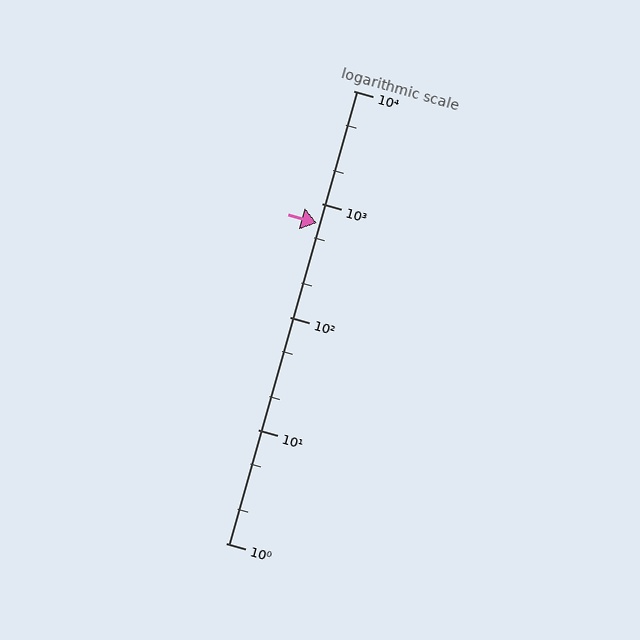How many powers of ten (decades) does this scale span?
The scale spans 4 decades, from 1 to 10000.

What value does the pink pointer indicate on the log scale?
The pointer indicates approximately 680.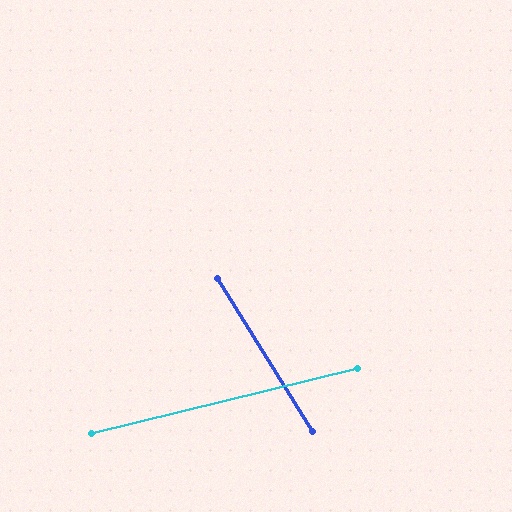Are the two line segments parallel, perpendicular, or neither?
Neither parallel nor perpendicular — they differ by about 72°.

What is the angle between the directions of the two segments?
Approximately 72 degrees.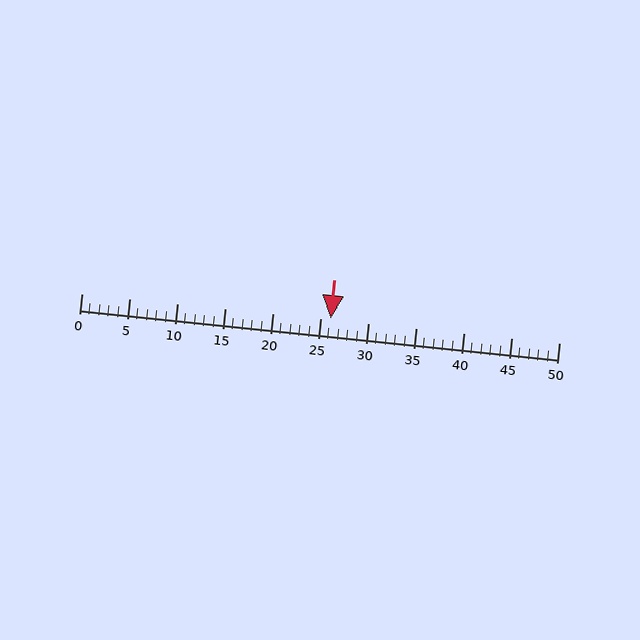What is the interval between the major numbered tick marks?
The major tick marks are spaced 5 units apart.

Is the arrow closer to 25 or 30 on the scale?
The arrow is closer to 25.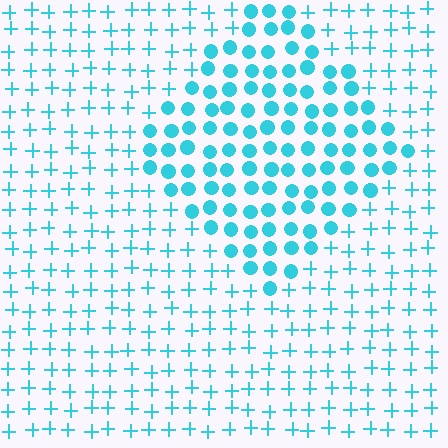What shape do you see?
I see a diamond.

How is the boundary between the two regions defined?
The boundary is defined by a change in element shape: circles inside vs. plus signs outside. All elements share the same color and spacing.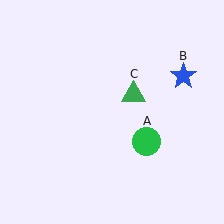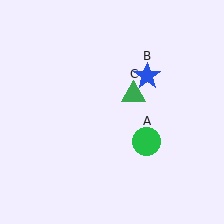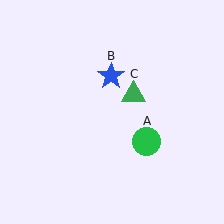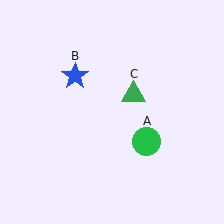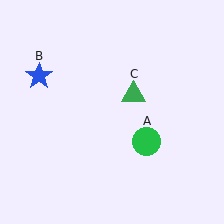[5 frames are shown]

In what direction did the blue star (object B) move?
The blue star (object B) moved left.